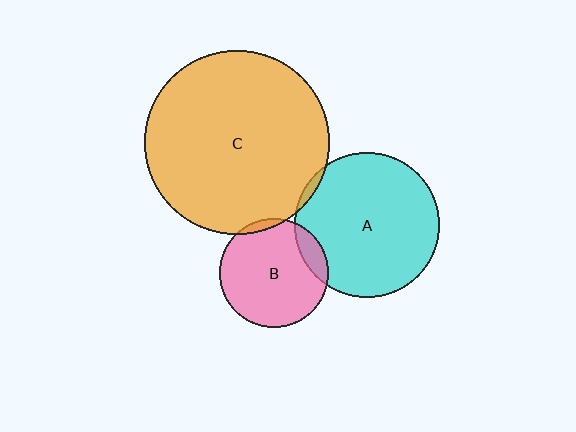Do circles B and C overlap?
Yes.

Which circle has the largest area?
Circle C (orange).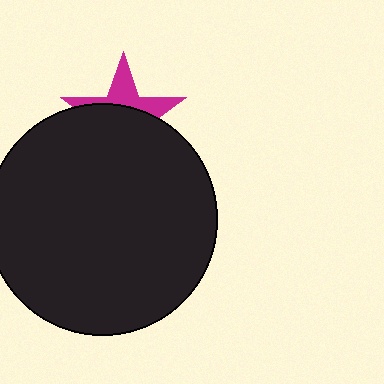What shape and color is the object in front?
The object in front is a black circle.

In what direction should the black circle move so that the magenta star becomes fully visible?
The black circle should move down. That is the shortest direction to clear the overlap and leave the magenta star fully visible.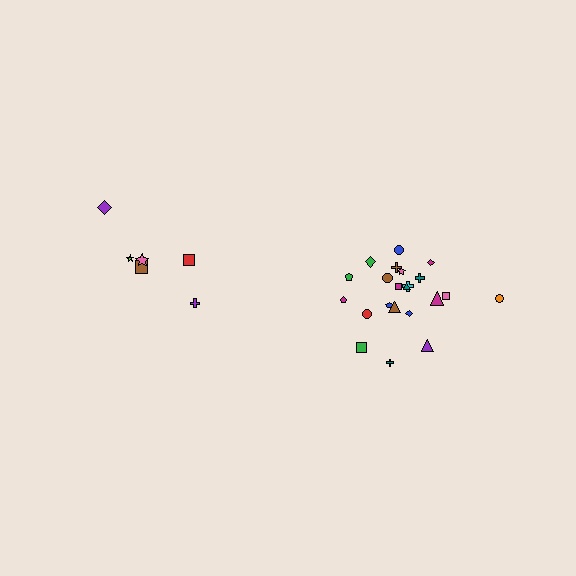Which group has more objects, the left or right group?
The right group.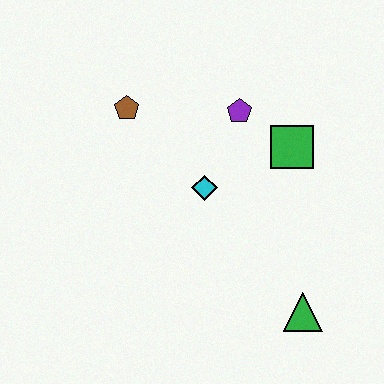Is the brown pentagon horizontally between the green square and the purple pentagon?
No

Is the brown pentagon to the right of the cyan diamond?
No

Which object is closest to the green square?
The purple pentagon is closest to the green square.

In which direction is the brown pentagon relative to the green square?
The brown pentagon is to the left of the green square.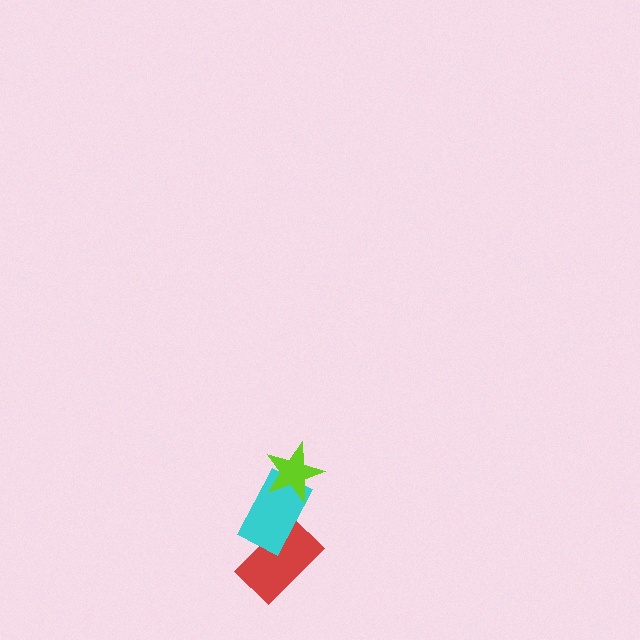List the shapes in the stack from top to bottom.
From top to bottom: the lime star, the cyan rectangle, the red rectangle.